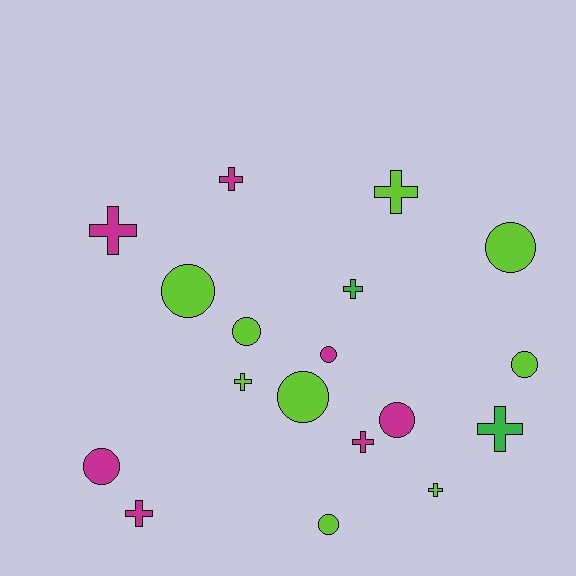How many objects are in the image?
There are 18 objects.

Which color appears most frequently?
Lime, with 9 objects.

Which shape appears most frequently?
Circle, with 9 objects.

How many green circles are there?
There are no green circles.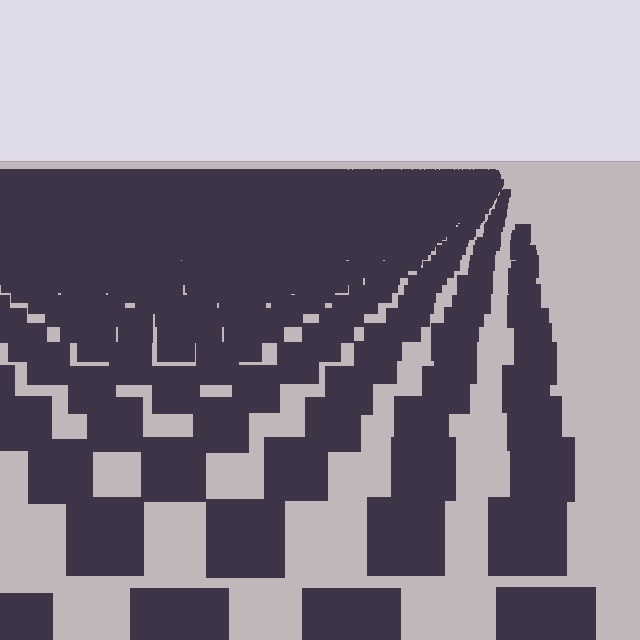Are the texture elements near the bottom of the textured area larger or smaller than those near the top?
Larger. Near the bottom, elements are closer to the viewer and appear at a bigger on-screen size.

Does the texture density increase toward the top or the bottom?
Density increases toward the top.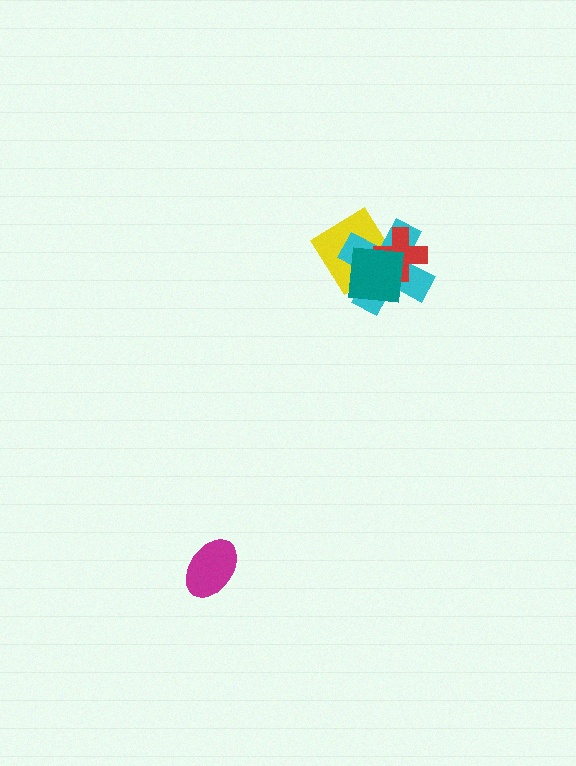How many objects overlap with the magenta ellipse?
0 objects overlap with the magenta ellipse.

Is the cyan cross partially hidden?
Yes, it is partially covered by another shape.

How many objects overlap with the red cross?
3 objects overlap with the red cross.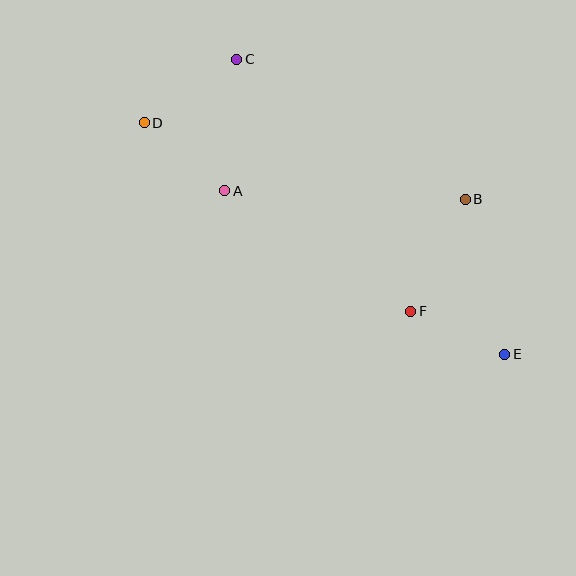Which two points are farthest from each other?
Points D and E are farthest from each other.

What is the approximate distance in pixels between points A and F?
The distance between A and F is approximately 221 pixels.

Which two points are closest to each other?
Points E and F are closest to each other.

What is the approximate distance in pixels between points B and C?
The distance between B and C is approximately 268 pixels.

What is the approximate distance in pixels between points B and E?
The distance between B and E is approximately 160 pixels.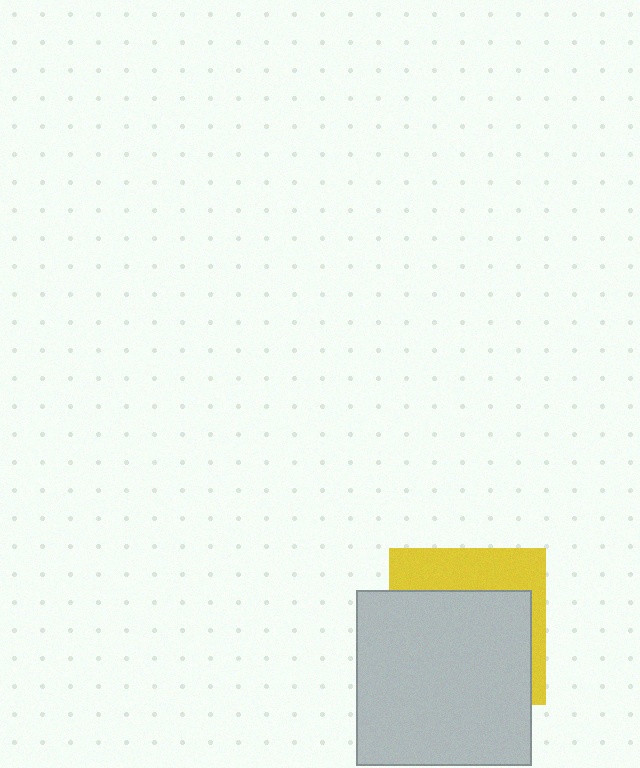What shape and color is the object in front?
The object in front is a light gray square.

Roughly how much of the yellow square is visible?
A small part of it is visible (roughly 33%).